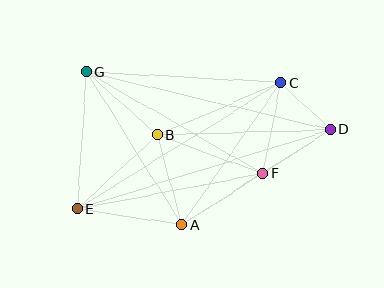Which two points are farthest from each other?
Points D and E are farthest from each other.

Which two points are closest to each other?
Points C and D are closest to each other.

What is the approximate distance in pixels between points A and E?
The distance between A and E is approximately 106 pixels.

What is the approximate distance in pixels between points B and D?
The distance between B and D is approximately 173 pixels.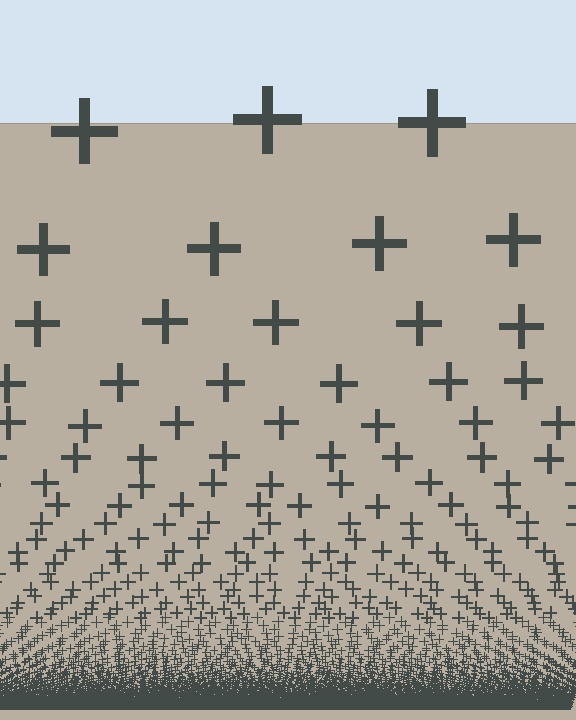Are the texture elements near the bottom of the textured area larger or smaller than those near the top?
Smaller. The gradient is inverted — elements near the bottom are smaller and denser.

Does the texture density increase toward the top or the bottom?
Density increases toward the bottom.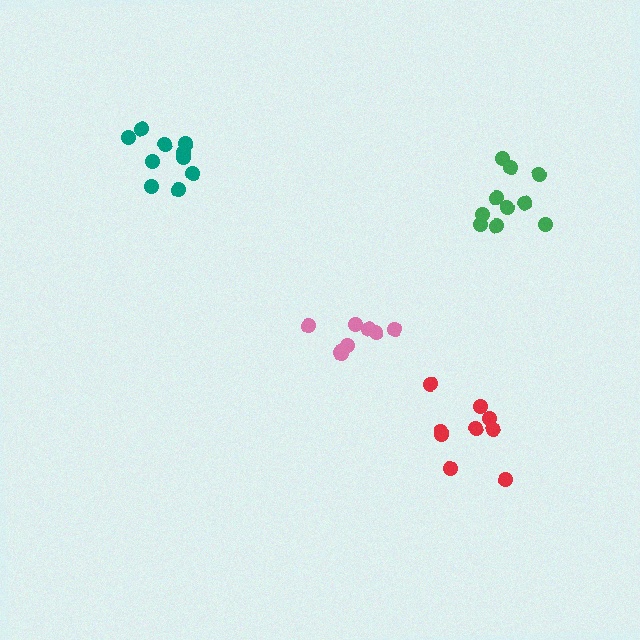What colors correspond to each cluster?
The clusters are colored: pink, red, green, teal.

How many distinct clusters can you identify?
There are 4 distinct clusters.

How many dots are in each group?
Group 1: 8 dots, Group 2: 9 dots, Group 3: 10 dots, Group 4: 10 dots (37 total).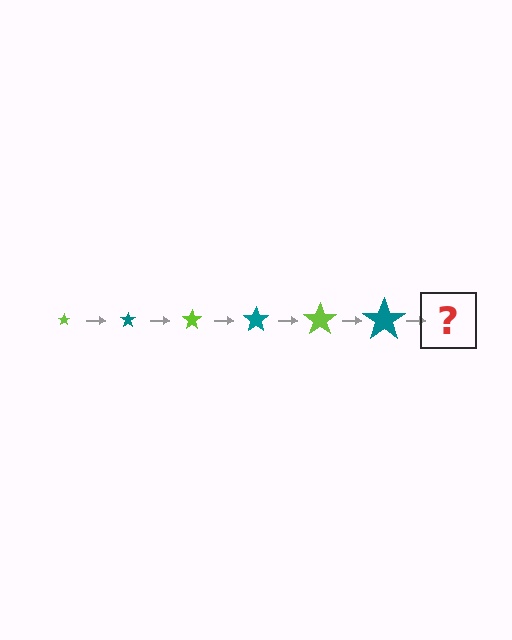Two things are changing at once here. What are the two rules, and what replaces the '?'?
The two rules are that the star grows larger each step and the color cycles through lime and teal. The '?' should be a lime star, larger than the previous one.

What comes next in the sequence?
The next element should be a lime star, larger than the previous one.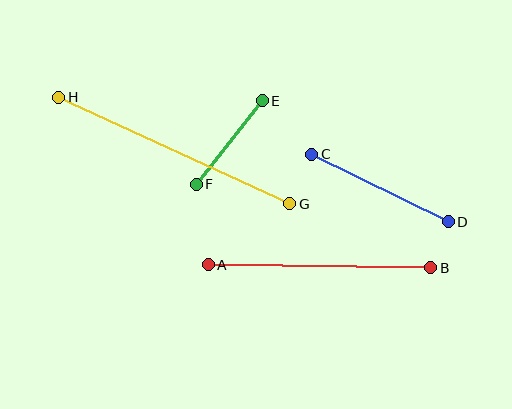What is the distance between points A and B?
The distance is approximately 223 pixels.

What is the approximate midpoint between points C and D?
The midpoint is at approximately (380, 188) pixels.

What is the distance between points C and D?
The distance is approximately 152 pixels.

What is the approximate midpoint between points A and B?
The midpoint is at approximately (319, 266) pixels.